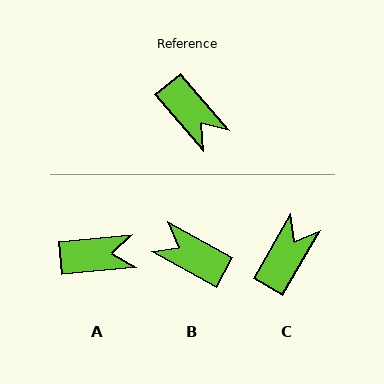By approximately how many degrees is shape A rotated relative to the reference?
Approximately 55 degrees counter-clockwise.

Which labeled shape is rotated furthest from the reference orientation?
B, about 159 degrees away.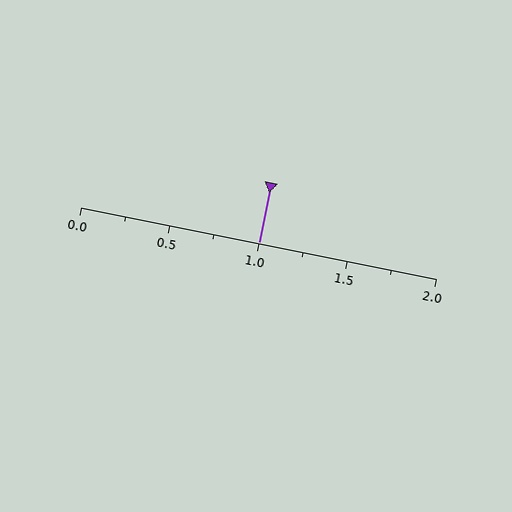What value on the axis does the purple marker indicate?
The marker indicates approximately 1.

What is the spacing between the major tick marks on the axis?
The major ticks are spaced 0.5 apart.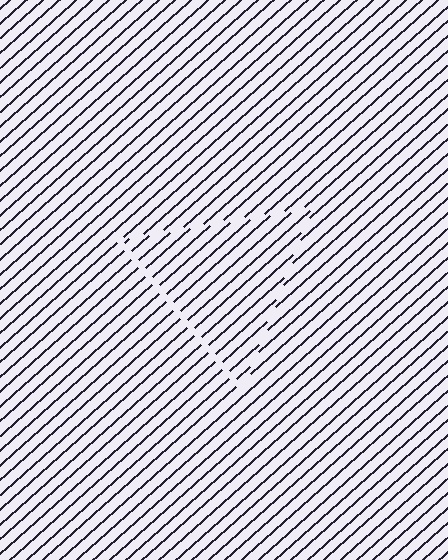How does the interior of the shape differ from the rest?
The interior of the shape contains the same grating, shifted by half a period — the contour is defined by the phase discontinuity where line-ends from the inner and outer gratings abut.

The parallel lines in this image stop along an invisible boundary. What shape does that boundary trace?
An illusory triangle. The interior of the shape contains the same grating, shifted by half a period — the contour is defined by the phase discontinuity where line-ends from the inner and outer gratings abut.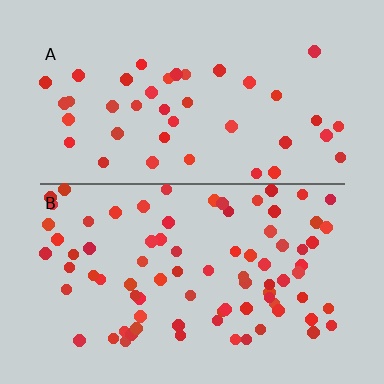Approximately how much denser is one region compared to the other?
Approximately 2.0× — region B over region A.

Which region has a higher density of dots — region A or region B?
B (the bottom).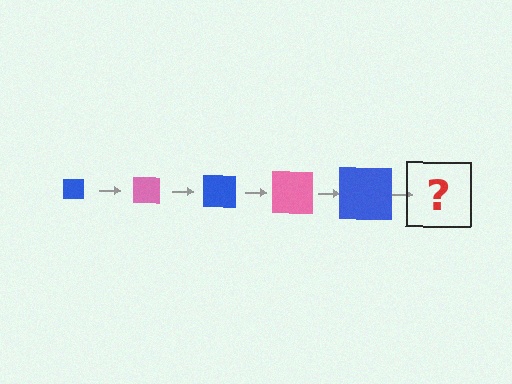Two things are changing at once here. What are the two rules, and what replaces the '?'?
The two rules are that the square grows larger each step and the color cycles through blue and pink. The '?' should be a pink square, larger than the previous one.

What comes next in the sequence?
The next element should be a pink square, larger than the previous one.